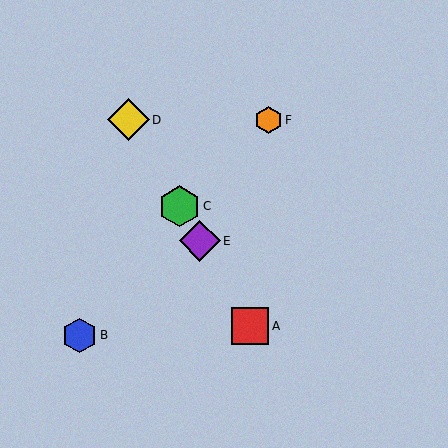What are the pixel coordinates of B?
Object B is at (80, 336).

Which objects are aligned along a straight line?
Objects A, C, D, E are aligned along a straight line.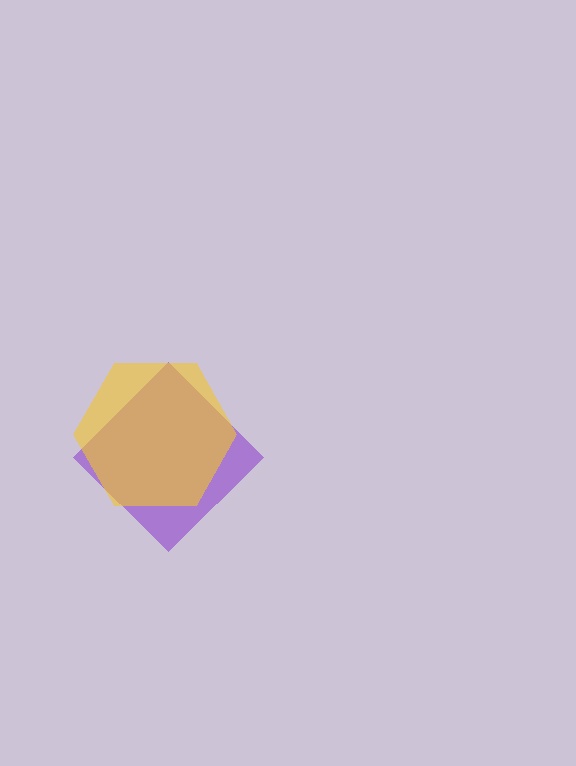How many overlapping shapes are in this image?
There are 2 overlapping shapes in the image.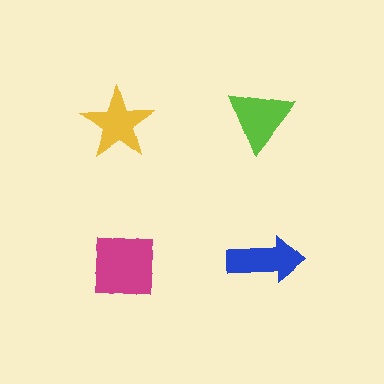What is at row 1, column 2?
A lime triangle.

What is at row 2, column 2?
A blue arrow.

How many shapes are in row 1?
2 shapes.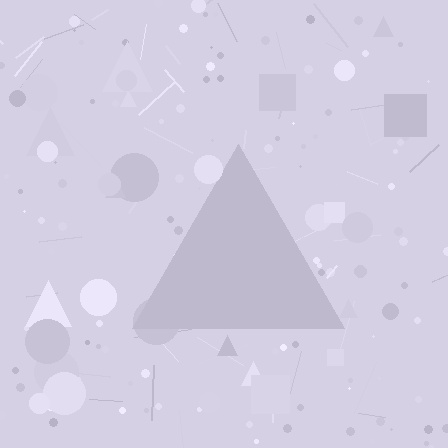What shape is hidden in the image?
A triangle is hidden in the image.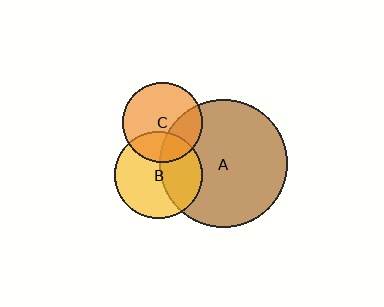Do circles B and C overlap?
Yes.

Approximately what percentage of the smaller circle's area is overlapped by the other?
Approximately 30%.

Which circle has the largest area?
Circle A (brown).